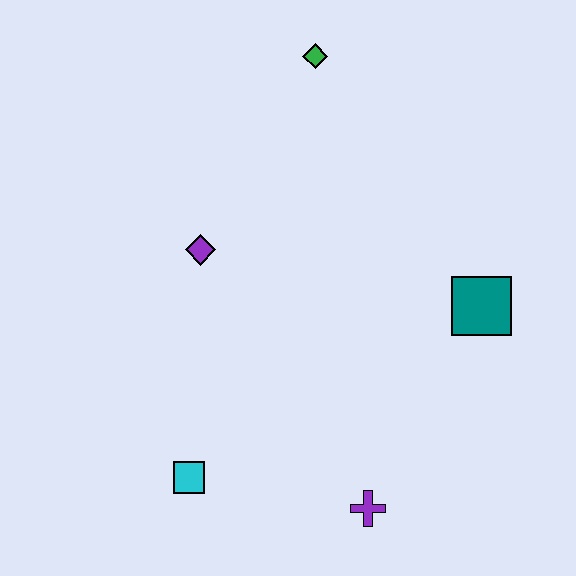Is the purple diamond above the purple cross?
Yes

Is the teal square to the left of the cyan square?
No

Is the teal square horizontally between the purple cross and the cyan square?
No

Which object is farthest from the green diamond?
The purple cross is farthest from the green diamond.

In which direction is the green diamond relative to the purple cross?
The green diamond is above the purple cross.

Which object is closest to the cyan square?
The purple cross is closest to the cyan square.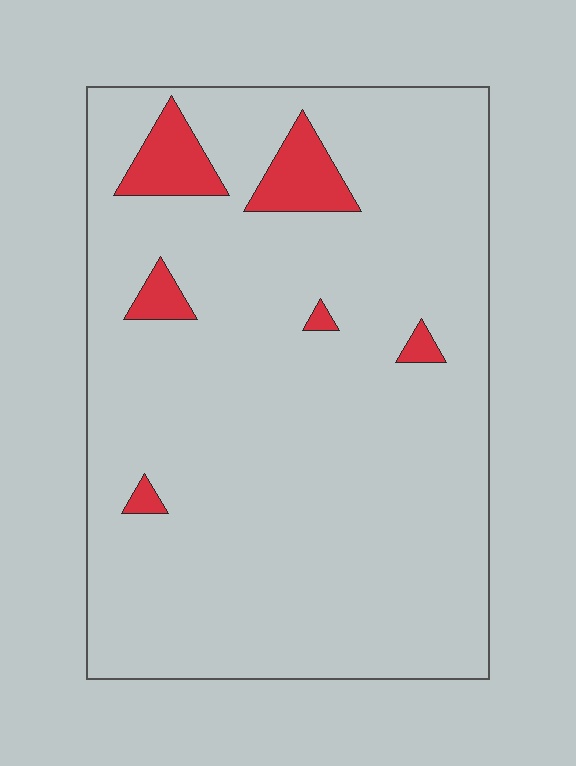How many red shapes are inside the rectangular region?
6.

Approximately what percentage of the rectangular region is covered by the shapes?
Approximately 5%.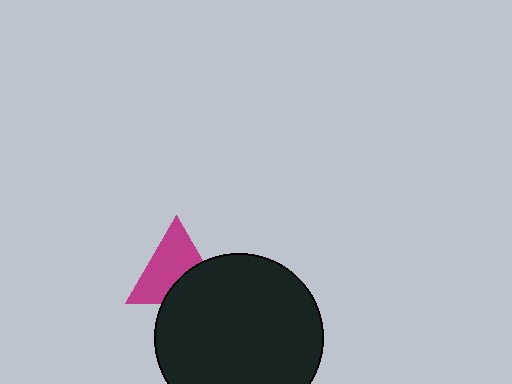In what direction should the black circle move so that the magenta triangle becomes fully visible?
The black circle should move down. That is the shortest direction to clear the overlap and leave the magenta triangle fully visible.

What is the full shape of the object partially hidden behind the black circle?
The partially hidden object is a magenta triangle.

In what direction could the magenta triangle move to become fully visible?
The magenta triangle could move up. That would shift it out from behind the black circle entirely.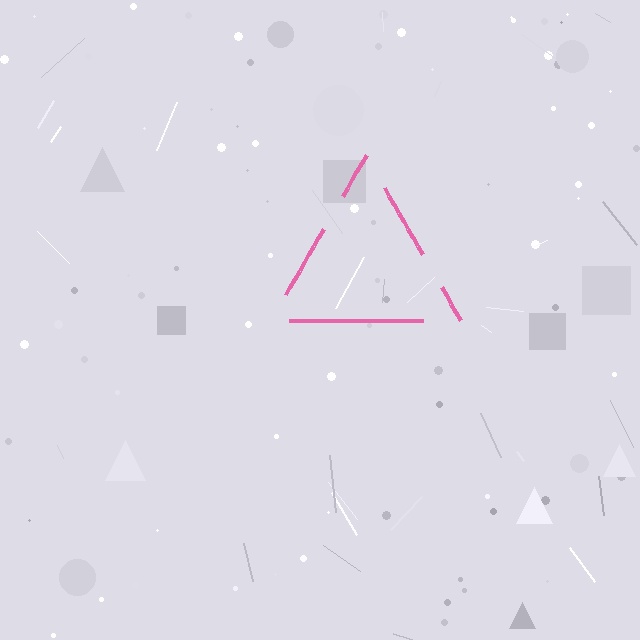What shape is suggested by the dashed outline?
The dashed outline suggests a triangle.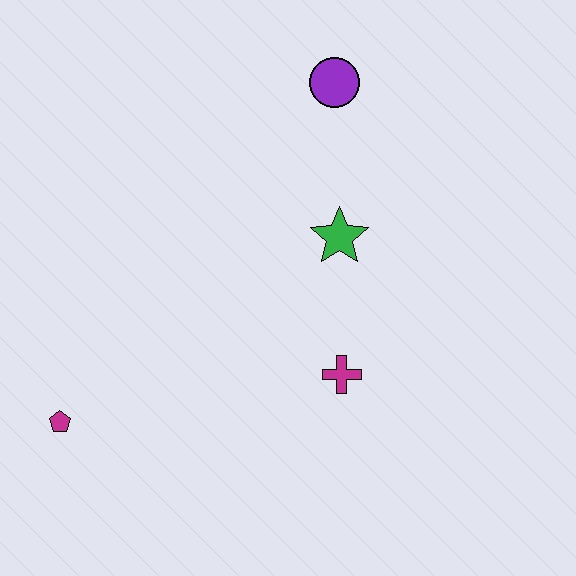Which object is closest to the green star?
The magenta cross is closest to the green star.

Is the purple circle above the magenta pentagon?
Yes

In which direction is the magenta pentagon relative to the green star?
The magenta pentagon is to the left of the green star.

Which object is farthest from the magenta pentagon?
The purple circle is farthest from the magenta pentagon.